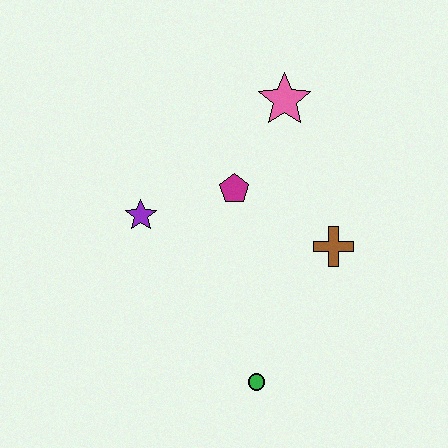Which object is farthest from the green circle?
The pink star is farthest from the green circle.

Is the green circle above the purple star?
No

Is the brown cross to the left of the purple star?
No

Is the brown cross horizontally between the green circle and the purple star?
No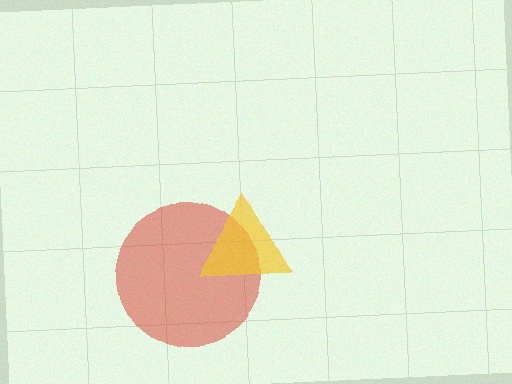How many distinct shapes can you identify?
There are 2 distinct shapes: a red circle, a yellow triangle.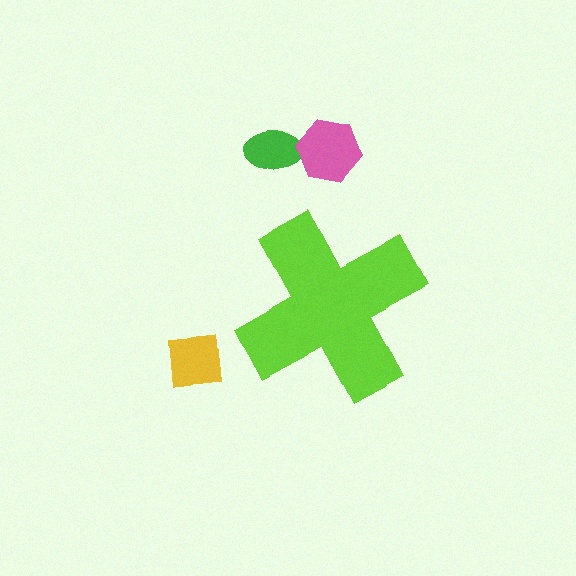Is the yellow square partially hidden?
No, the yellow square is fully visible.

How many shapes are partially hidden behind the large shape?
0 shapes are partially hidden.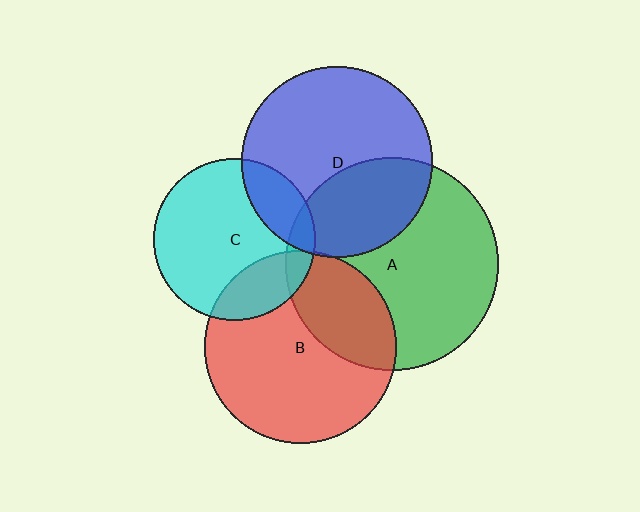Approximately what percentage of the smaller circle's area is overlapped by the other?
Approximately 20%.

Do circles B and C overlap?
Yes.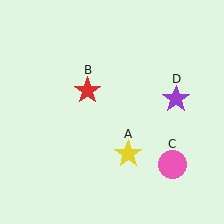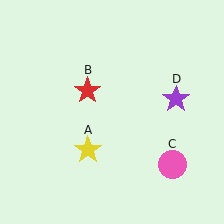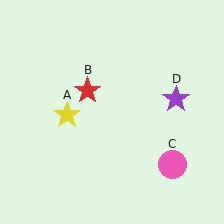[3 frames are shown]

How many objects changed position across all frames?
1 object changed position: yellow star (object A).